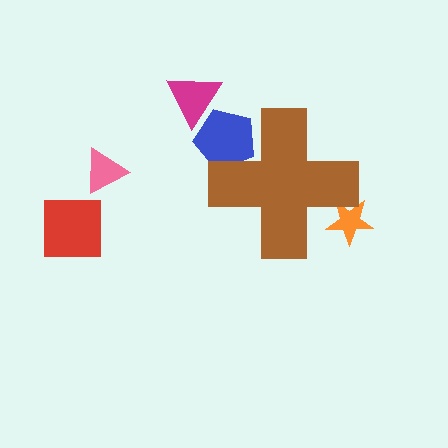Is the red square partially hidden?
No, the red square is fully visible.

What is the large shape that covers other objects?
A brown cross.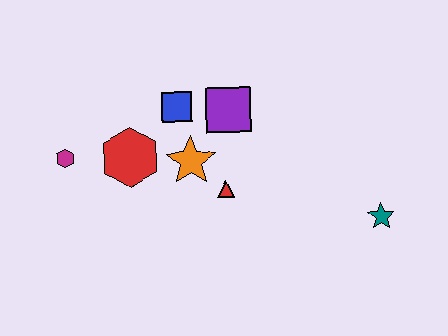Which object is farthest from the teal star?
The magenta hexagon is farthest from the teal star.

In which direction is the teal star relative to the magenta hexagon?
The teal star is to the right of the magenta hexagon.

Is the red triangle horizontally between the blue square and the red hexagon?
No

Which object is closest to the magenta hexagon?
The red hexagon is closest to the magenta hexagon.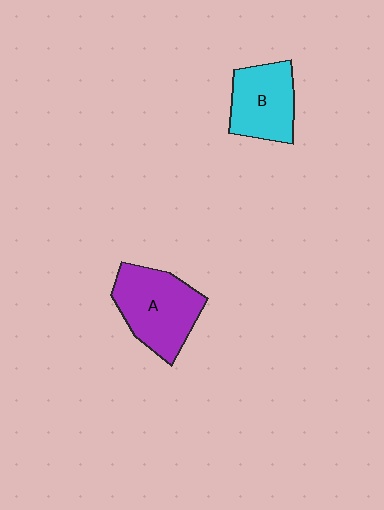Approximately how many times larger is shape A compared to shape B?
Approximately 1.3 times.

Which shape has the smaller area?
Shape B (cyan).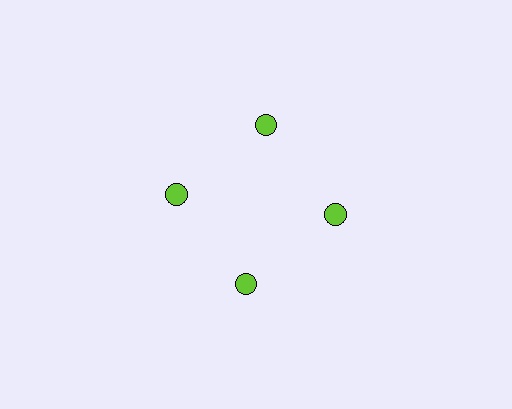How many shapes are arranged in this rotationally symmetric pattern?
There are 4 shapes, arranged in 4 groups of 1.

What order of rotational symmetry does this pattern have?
This pattern has 4-fold rotational symmetry.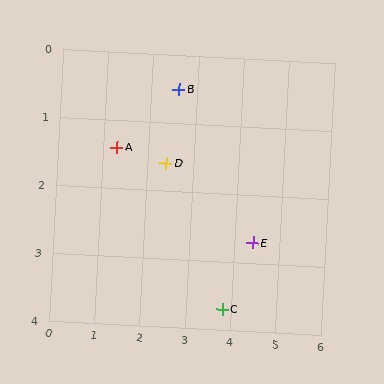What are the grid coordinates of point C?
Point C is at approximately (3.8, 3.7).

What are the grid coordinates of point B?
Point B is at approximately (2.6, 0.5).